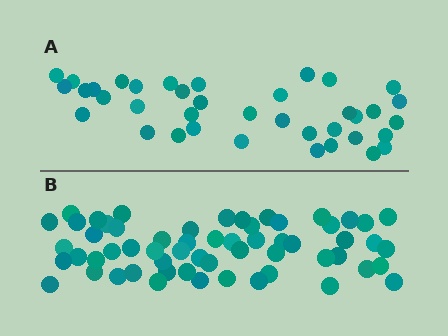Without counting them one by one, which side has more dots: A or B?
Region B (the bottom region) has more dots.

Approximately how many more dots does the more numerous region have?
Region B has approximately 20 more dots than region A.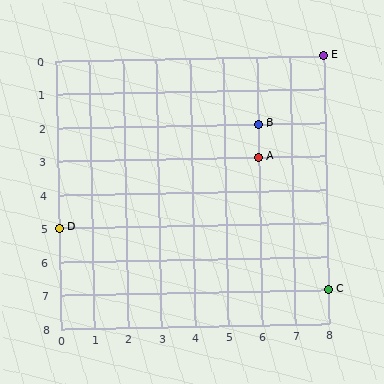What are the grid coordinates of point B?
Point B is at grid coordinates (6, 2).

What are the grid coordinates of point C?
Point C is at grid coordinates (8, 7).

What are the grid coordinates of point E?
Point E is at grid coordinates (8, 0).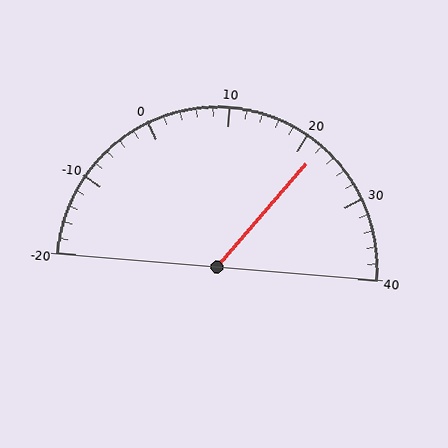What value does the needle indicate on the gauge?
The needle indicates approximately 22.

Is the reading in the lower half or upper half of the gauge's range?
The reading is in the upper half of the range (-20 to 40).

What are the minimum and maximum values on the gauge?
The gauge ranges from -20 to 40.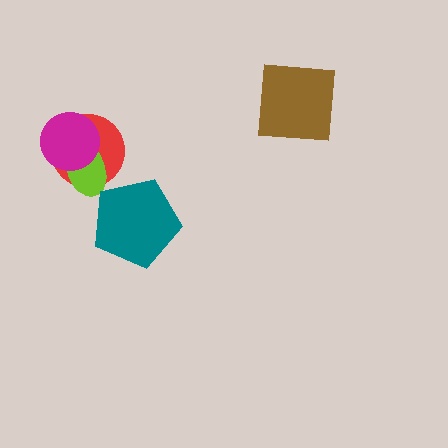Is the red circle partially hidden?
Yes, it is partially covered by another shape.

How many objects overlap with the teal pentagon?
0 objects overlap with the teal pentagon.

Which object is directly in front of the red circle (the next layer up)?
The lime ellipse is directly in front of the red circle.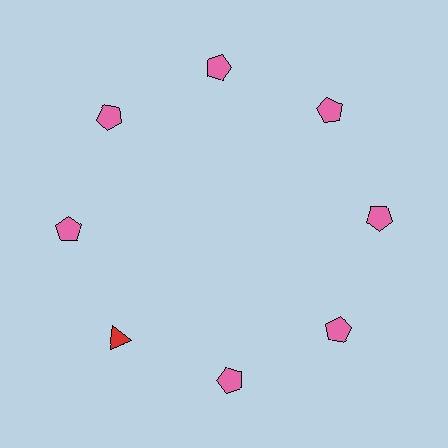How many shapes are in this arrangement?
There are 8 shapes arranged in a ring pattern.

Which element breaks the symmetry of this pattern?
The red triangle at roughly the 8 o'clock position breaks the symmetry. All other shapes are pink pentagons.